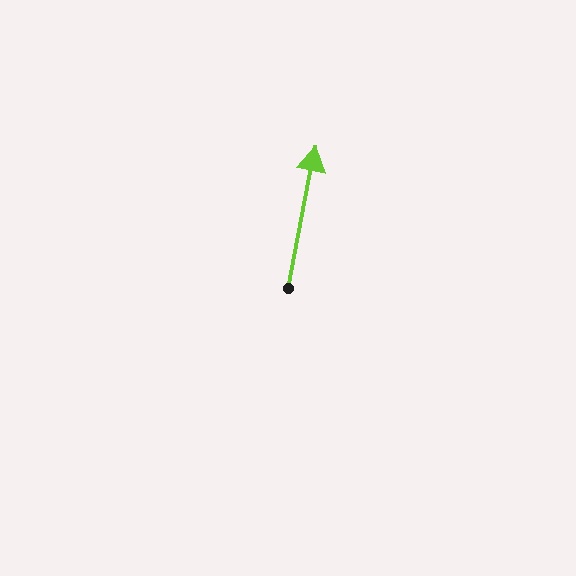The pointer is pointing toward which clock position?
Roughly 12 o'clock.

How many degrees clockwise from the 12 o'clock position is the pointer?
Approximately 11 degrees.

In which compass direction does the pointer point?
North.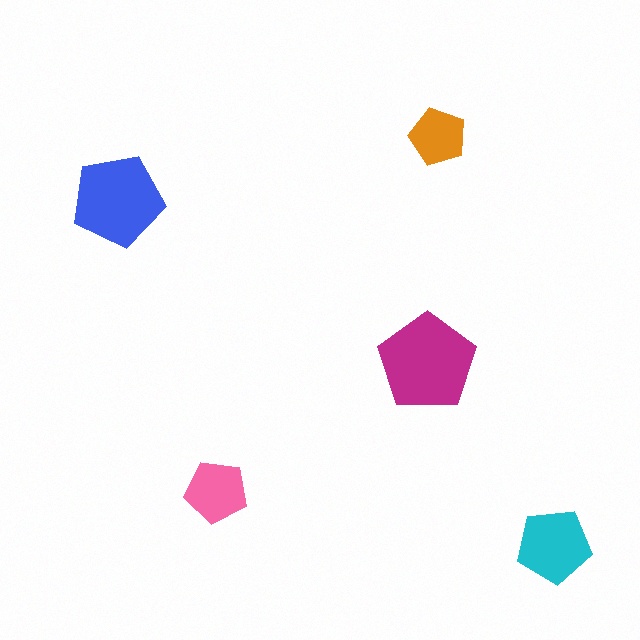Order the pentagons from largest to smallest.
the magenta one, the blue one, the cyan one, the pink one, the orange one.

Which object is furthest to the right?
The cyan pentagon is rightmost.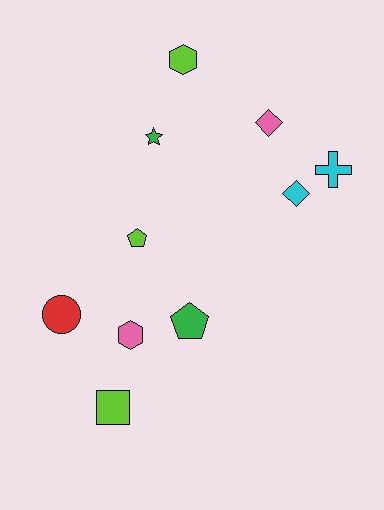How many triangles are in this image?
There are no triangles.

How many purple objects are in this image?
There are no purple objects.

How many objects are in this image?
There are 10 objects.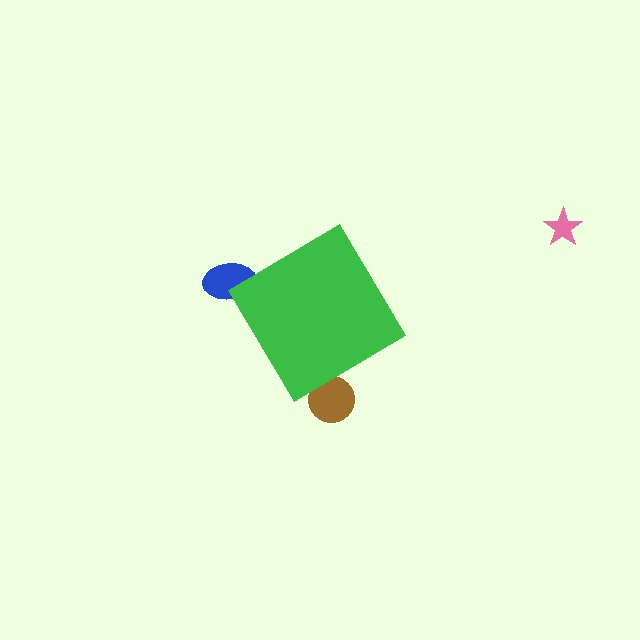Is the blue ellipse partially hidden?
Yes, the blue ellipse is partially hidden behind the green diamond.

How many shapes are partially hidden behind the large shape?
2 shapes are partially hidden.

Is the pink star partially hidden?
No, the pink star is fully visible.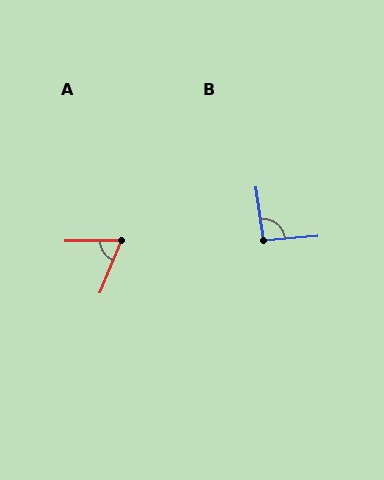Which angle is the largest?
B, at approximately 93 degrees.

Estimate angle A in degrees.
Approximately 67 degrees.